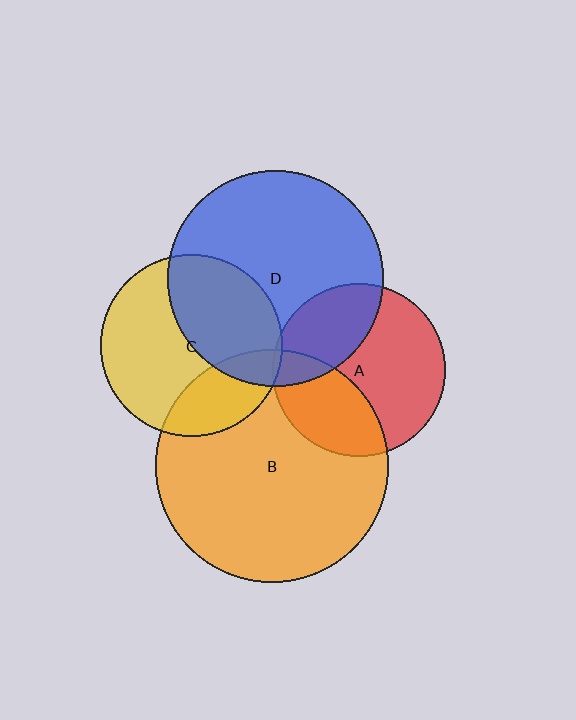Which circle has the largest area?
Circle B (orange).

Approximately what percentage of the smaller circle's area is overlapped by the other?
Approximately 35%.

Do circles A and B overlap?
Yes.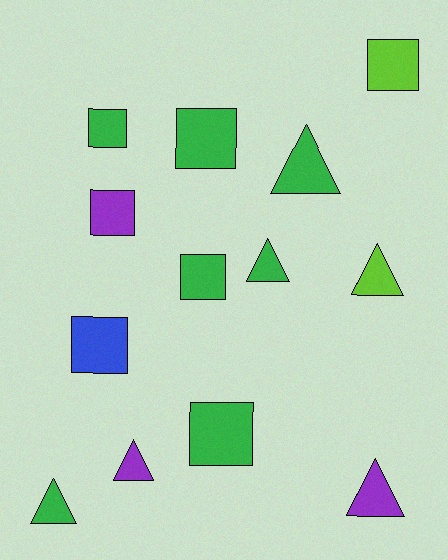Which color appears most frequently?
Green, with 7 objects.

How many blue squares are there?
There is 1 blue square.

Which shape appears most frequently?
Square, with 7 objects.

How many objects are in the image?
There are 13 objects.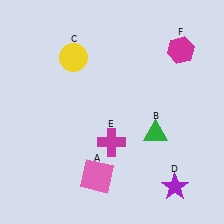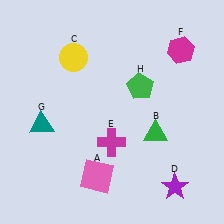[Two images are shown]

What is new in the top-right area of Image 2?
A green pentagon (H) was added in the top-right area of Image 2.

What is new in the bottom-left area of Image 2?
A teal triangle (G) was added in the bottom-left area of Image 2.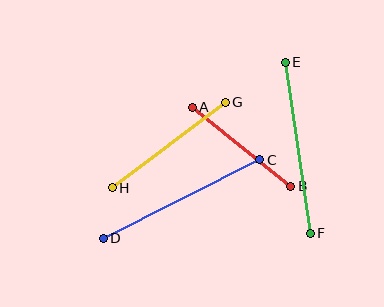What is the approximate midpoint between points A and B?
The midpoint is at approximately (241, 147) pixels.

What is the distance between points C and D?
The distance is approximately 175 pixels.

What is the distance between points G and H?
The distance is approximately 142 pixels.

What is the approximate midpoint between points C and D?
The midpoint is at approximately (182, 199) pixels.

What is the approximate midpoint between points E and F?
The midpoint is at approximately (298, 148) pixels.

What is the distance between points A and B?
The distance is approximately 126 pixels.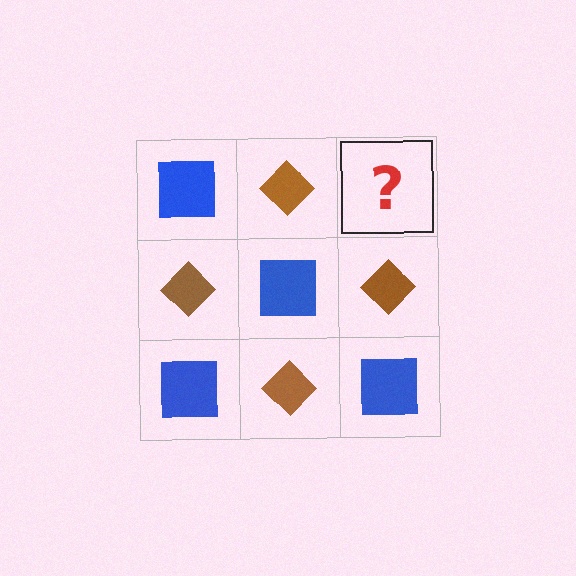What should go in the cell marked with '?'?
The missing cell should contain a blue square.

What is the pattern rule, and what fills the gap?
The rule is that it alternates blue square and brown diamond in a checkerboard pattern. The gap should be filled with a blue square.